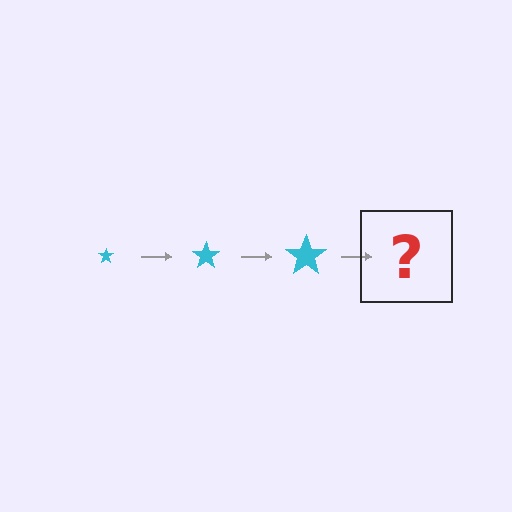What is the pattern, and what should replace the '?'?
The pattern is that the star gets progressively larger each step. The '?' should be a cyan star, larger than the previous one.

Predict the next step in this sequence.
The next step is a cyan star, larger than the previous one.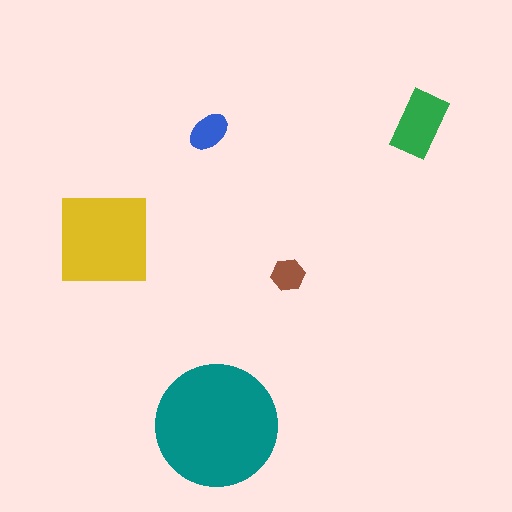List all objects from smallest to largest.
The brown hexagon, the blue ellipse, the green rectangle, the yellow square, the teal circle.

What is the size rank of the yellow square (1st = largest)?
2nd.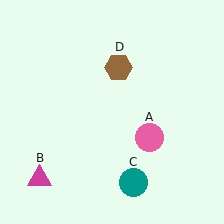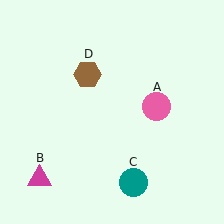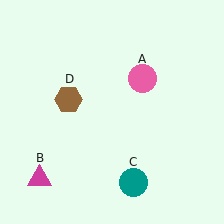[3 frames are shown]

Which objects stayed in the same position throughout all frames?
Magenta triangle (object B) and teal circle (object C) remained stationary.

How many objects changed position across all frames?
2 objects changed position: pink circle (object A), brown hexagon (object D).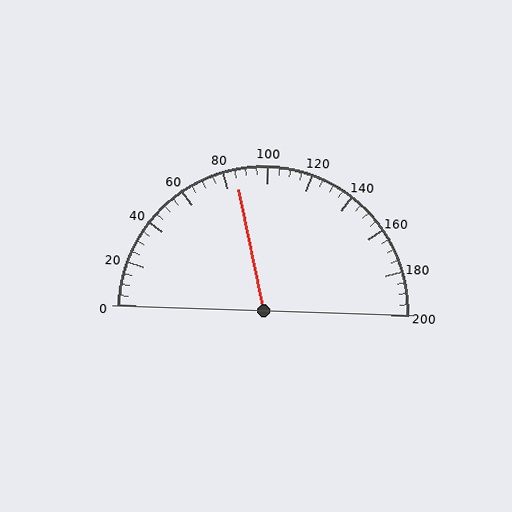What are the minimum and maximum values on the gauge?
The gauge ranges from 0 to 200.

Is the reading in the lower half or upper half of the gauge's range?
The reading is in the lower half of the range (0 to 200).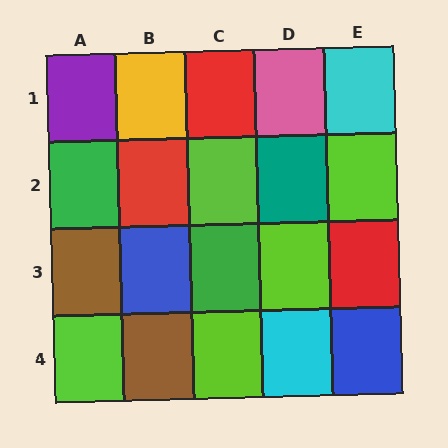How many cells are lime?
5 cells are lime.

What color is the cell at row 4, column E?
Blue.